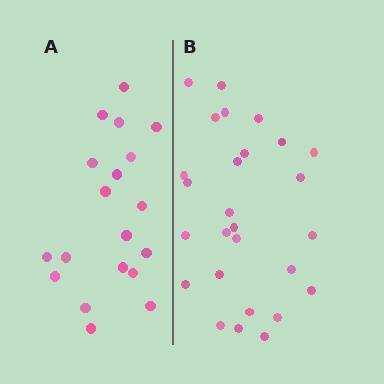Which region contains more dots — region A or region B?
Region B (the right region) has more dots.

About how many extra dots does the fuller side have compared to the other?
Region B has roughly 8 or so more dots than region A.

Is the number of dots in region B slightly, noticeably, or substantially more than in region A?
Region B has noticeably more, but not dramatically so. The ratio is roughly 1.4 to 1.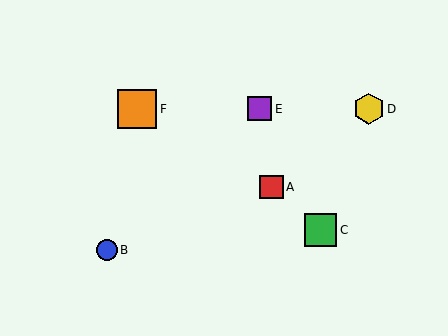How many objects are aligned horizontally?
3 objects (D, E, F) are aligned horizontally.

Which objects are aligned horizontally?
Objects D, E, F are aligned horizontally.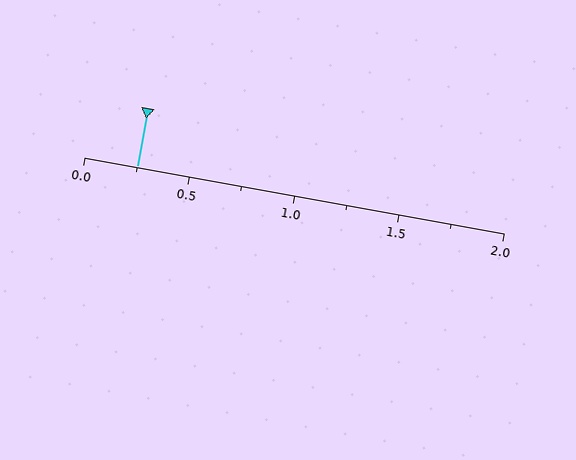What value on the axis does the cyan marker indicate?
The marker indicates approximately 0.25.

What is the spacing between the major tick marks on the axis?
The major ticks are spaced 0.5 apart.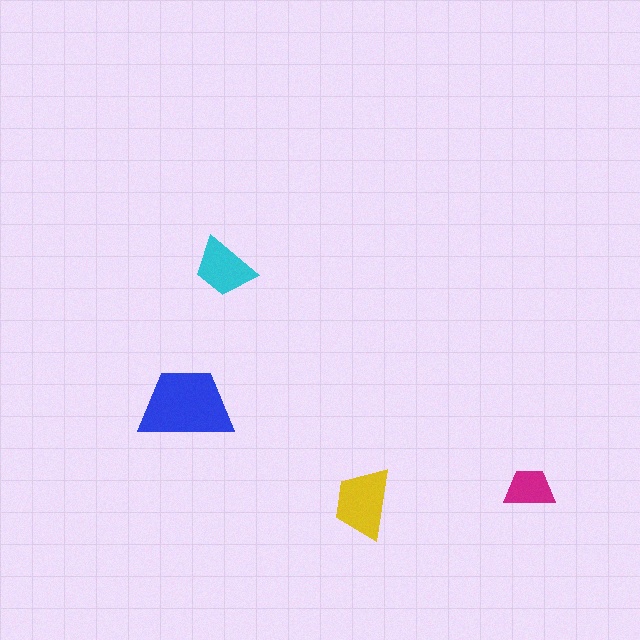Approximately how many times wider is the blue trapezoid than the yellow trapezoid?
About 1.5 times wider.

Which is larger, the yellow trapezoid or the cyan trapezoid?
The yellow one.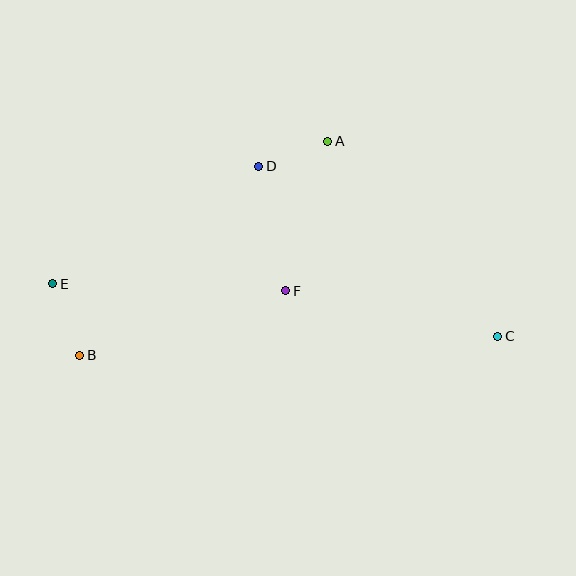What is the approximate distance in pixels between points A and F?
The distance between A and F is approximately 155 pixels.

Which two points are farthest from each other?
Points C and E are farthest from each other.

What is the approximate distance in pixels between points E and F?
The distance between E and F is approximately 233 pixels.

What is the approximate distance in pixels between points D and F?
The distance between D and F is approximately 127 pixels.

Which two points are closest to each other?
Points A and D are closest to each other.